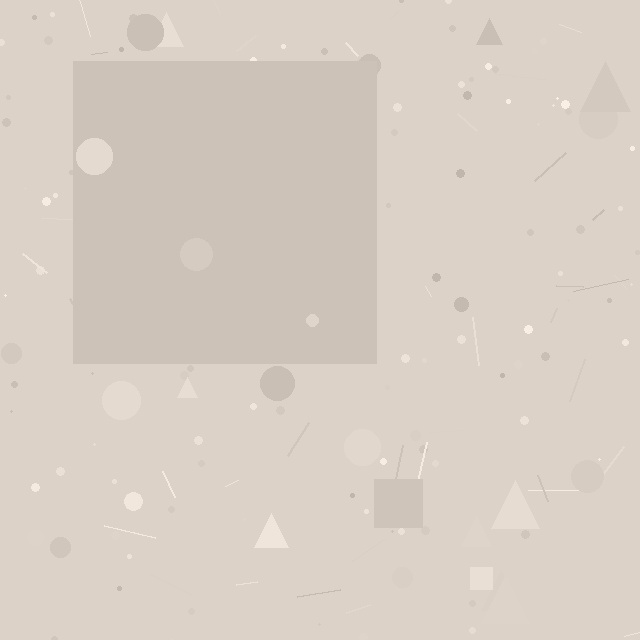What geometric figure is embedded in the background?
A square is embedded in the background.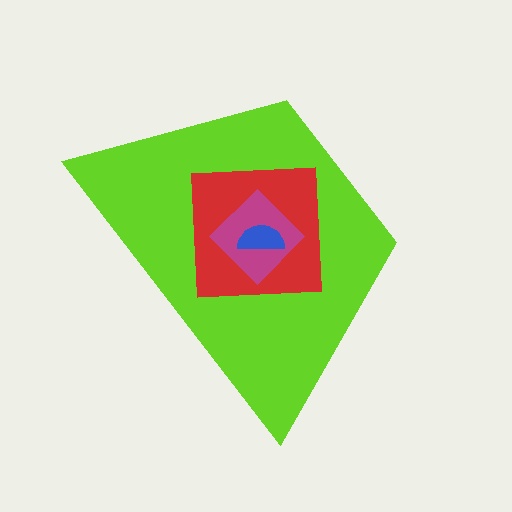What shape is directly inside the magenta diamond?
The blue semicircle.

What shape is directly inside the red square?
The magenta diamond.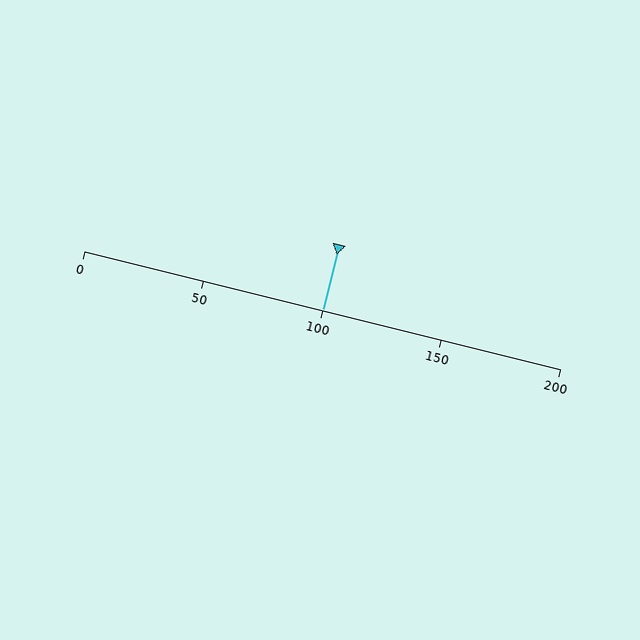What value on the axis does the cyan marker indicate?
The marker indicates approximately 100.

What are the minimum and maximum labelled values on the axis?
The axis runs from 0 to 200.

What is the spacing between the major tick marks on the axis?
The major ticks are spaced 50 apart.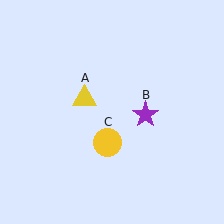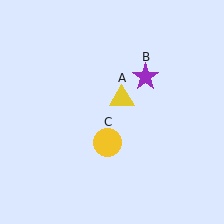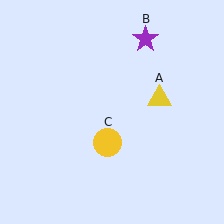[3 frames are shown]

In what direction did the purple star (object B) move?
The purple star (object B) moved up.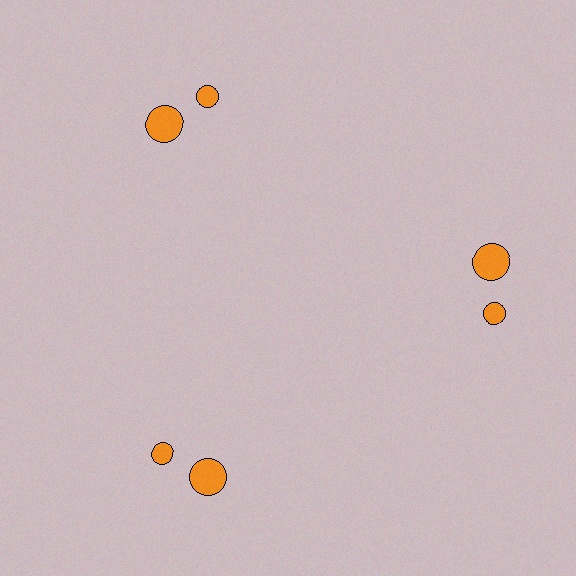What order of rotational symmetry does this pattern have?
This pattern has 3-fold rotational symmetry.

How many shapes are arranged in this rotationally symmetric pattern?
There are 6 shapes, arranged in 3 groups of 2.